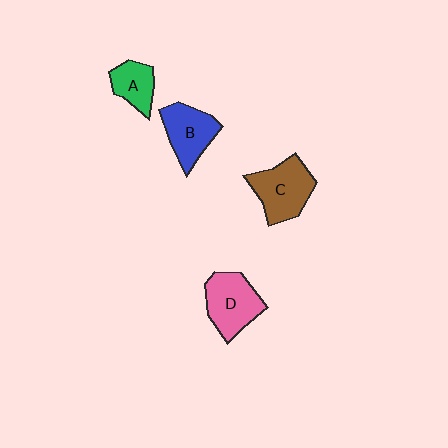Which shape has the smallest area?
Shape A (green).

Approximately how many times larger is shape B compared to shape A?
Approximately 1.4 times.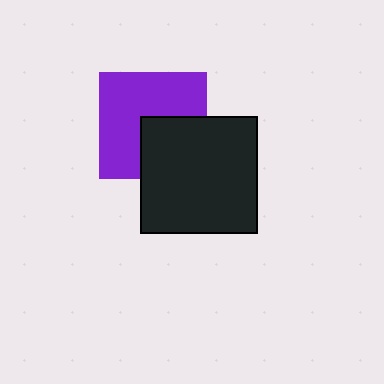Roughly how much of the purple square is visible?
About half of it is visible (roughly 63%).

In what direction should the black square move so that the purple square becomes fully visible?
The black square should move toward the lower-right. That is the shortest direction to clear the overlap and leave the purple square fully visible.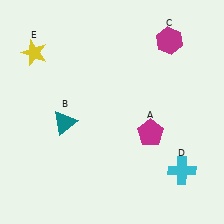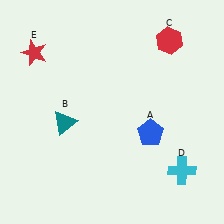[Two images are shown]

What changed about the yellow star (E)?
In Image 1, E is yellow. In Image 2, it changed to red.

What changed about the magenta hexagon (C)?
In Image 1, C is magenta. In Image 2, it changed to red.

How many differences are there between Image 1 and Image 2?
There are 3 differences between the two images.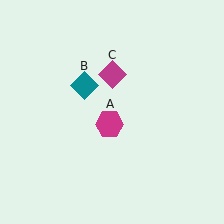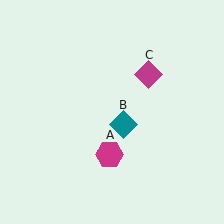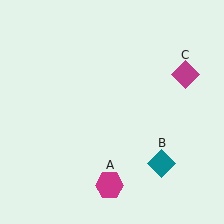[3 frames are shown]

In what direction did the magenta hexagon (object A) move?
The magenta hexagon (object A) moved down.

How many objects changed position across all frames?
3 objects changed position: magenta hexagon (object A), teal diamond (object B), magenta diamond (object C).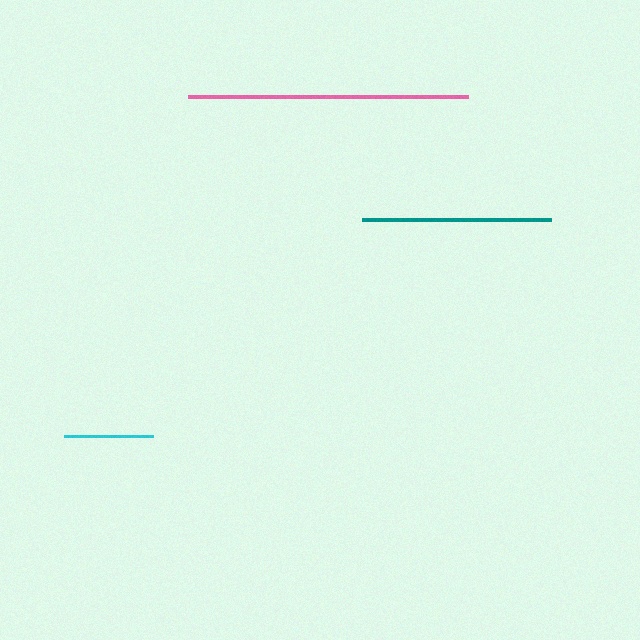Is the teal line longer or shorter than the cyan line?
The teal line is longer than the cyan line.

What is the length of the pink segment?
The pink segment is approximately 280 pixels long.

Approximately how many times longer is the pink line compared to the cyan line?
The pink line is approximately 3.1 times the length of the cyan line.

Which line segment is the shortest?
The cyan line is the shortest at approximately 89 pixels.